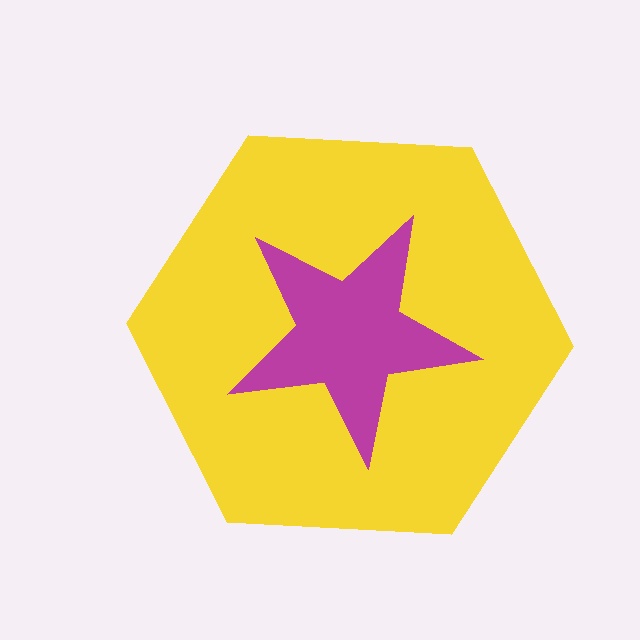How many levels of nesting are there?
2.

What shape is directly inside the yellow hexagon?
The magenta star.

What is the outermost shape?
The yellow hexagon.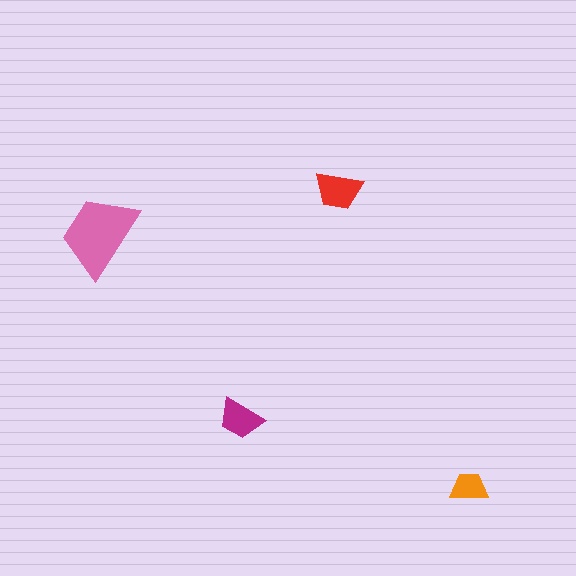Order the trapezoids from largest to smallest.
the pink one, the red one, the magenta one, the orange one.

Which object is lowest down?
The orange trapezoid is bottommost.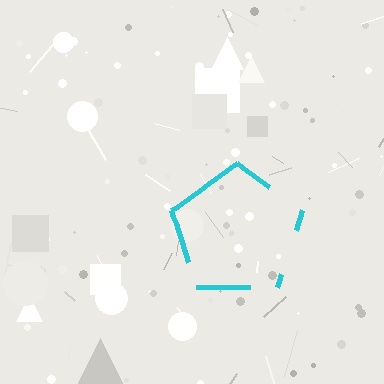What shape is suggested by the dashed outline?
The dashed outline suggests a pentagon.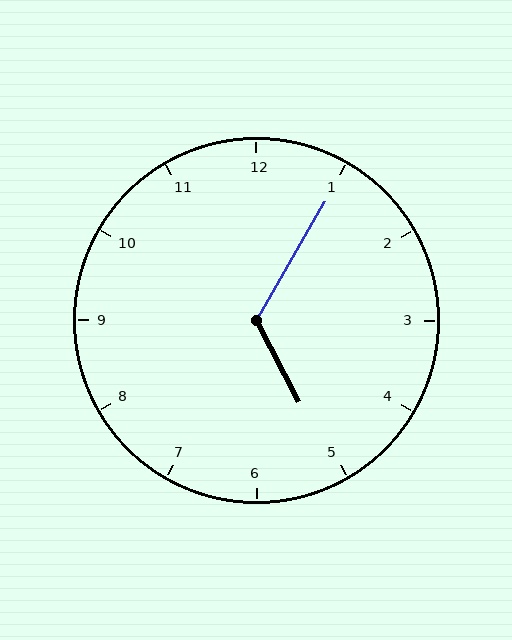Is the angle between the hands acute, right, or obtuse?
It is obtuse.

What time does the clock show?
5:05.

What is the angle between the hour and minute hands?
Approximately 122 degrees.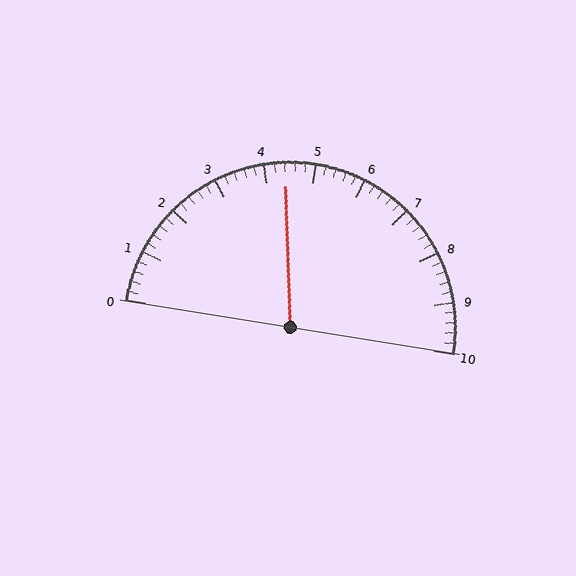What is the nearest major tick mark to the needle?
The nearest major tick mark is 4.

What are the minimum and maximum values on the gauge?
The gauge ranges from 0 to 10.